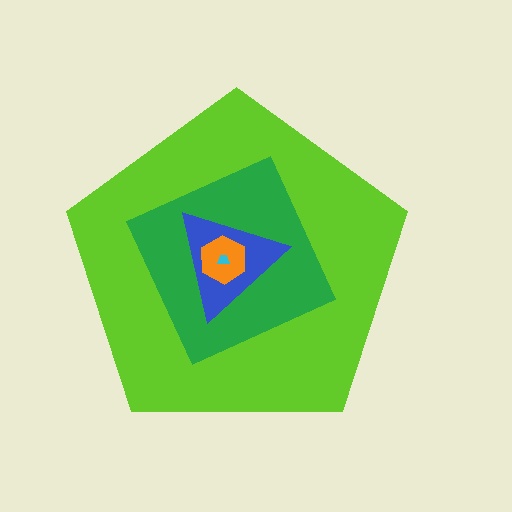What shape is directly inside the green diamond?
The blue triangle.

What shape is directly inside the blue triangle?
The orange hexagon.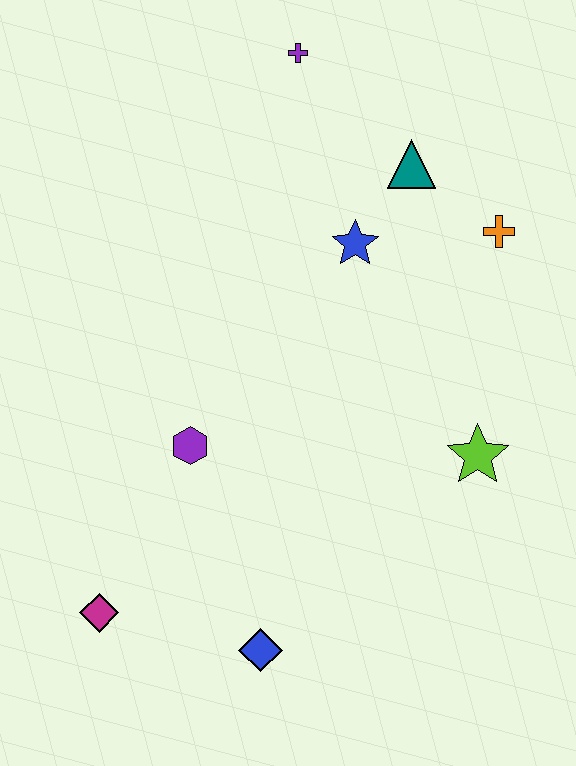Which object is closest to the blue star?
The teal triangle is closest to the blue star.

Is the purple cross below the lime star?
No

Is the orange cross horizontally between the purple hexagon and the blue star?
No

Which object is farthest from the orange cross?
The magenta diamond is farthest from the orange cross.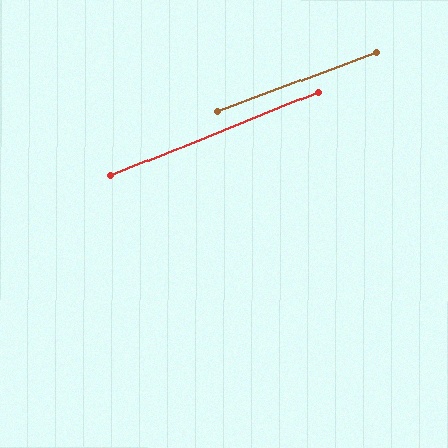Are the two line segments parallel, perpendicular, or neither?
Parallel — their directions differ by only 1.4°.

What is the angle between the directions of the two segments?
Approximately 1 degree.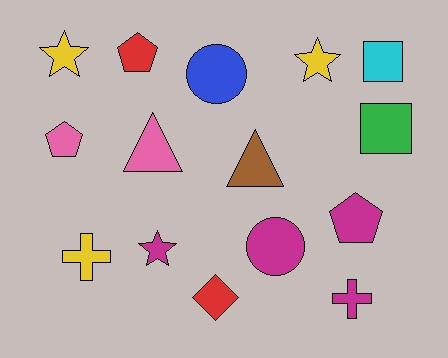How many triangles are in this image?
There are 2 triangles.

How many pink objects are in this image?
There are 2 pink objects.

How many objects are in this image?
There are 15 objects.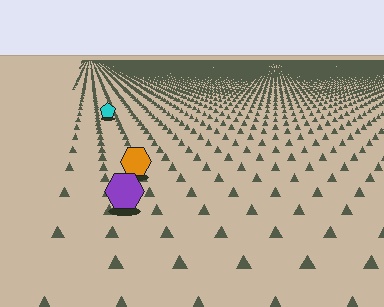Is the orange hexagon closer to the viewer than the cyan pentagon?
Yes. The orange hexagon is closer — you can tell from the texture gradient: the ground texture is coarser near it.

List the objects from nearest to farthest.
From nearest to farthest: the purple hexagon, the orange hexagon, the cyan pentagon.